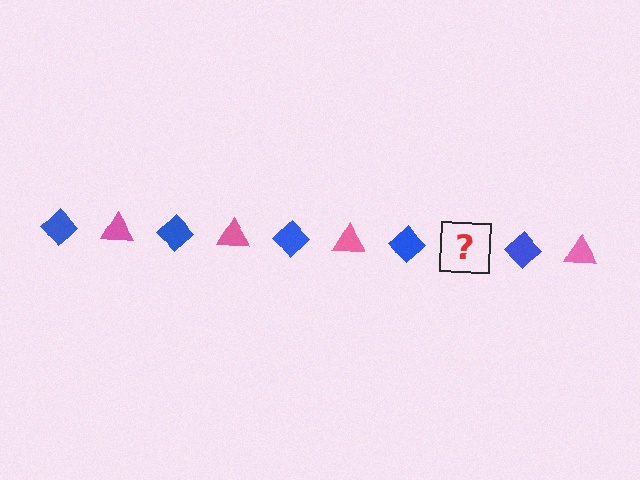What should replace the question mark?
The question mark should be replaced with a pink triangle.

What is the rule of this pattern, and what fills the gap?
The rule is that the pattern alternates between blue diamond and pink triangle. The gap should be filled with a pink triangle.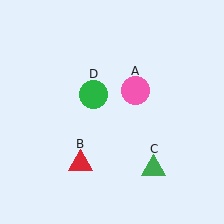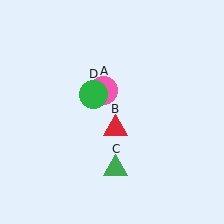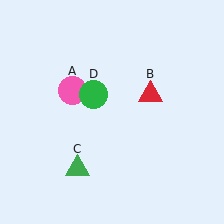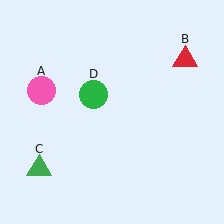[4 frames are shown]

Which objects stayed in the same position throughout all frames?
Green circle (object D) remained stationary.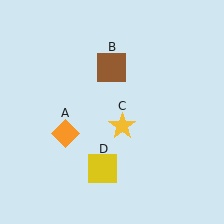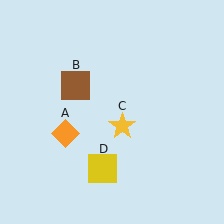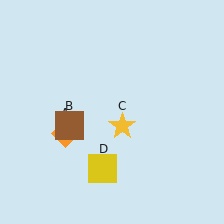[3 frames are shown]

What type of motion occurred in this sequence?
The brown square (object B) rotated counterclockwise around the center of the scene.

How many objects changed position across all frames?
1 object changed position: brown square (object B).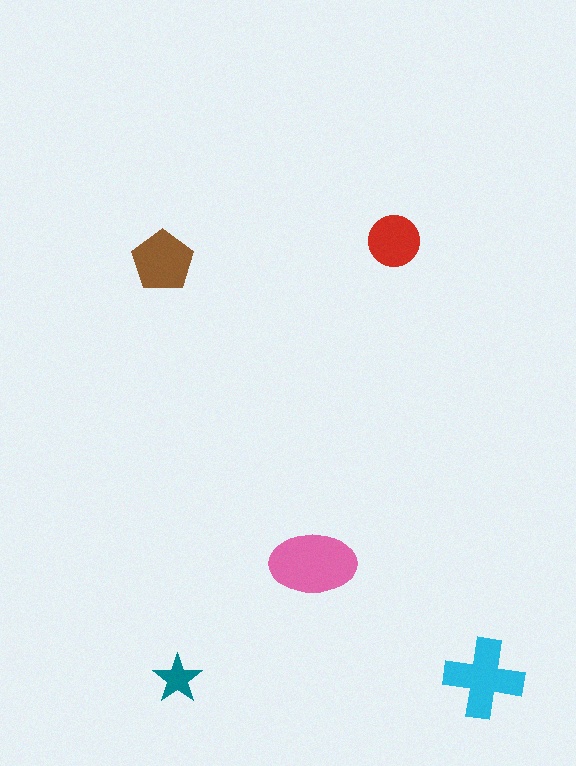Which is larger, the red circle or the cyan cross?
The cyan cross.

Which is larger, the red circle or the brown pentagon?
The brown pentagon.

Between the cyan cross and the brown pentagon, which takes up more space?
The cyan cross.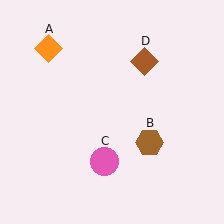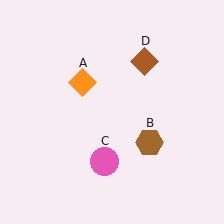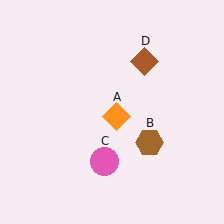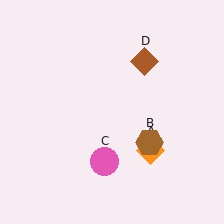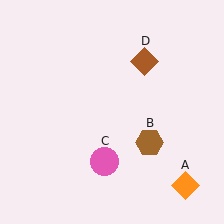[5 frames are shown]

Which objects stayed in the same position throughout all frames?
Brown hexagon (object B) and pink circle (object C) and brown diamond (object D) remained stationary.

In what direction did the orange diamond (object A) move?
The orange diamond (object A) moved down and to the right.